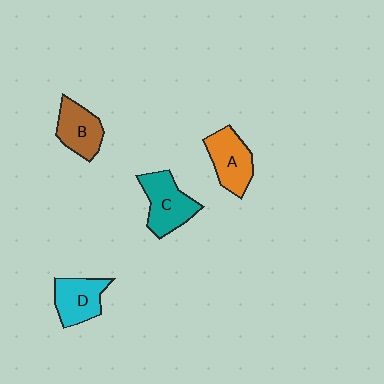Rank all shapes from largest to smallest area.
From largest to smallest: C (teal), A (orange), D (cyan), B (brown).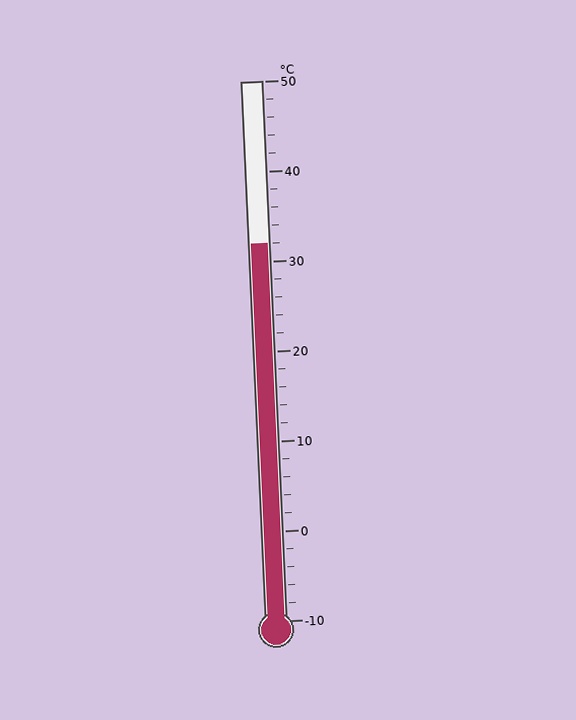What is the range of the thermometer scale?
The thermometer scale ranges from -10°C to 50°C.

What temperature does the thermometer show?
The thermometer shows approximately 32°C.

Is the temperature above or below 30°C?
The temperature is above 30°C.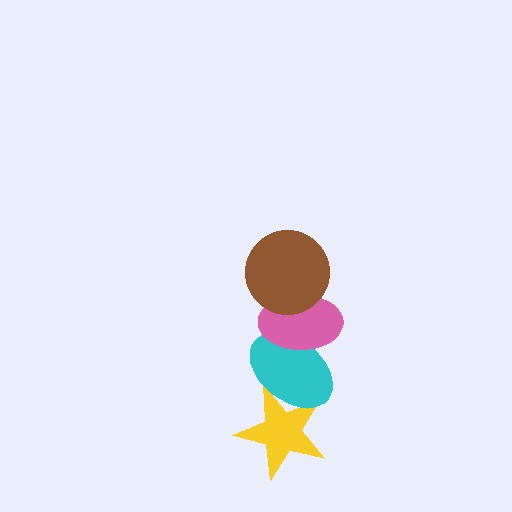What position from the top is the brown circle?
The brown circle is 1st from the top.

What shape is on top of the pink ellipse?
The brown circle is on top of the pink ellipse.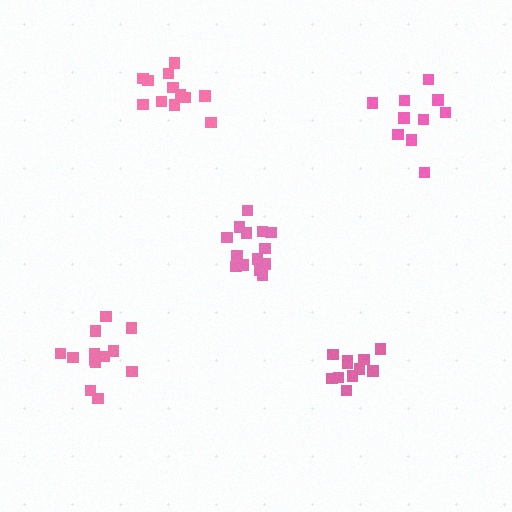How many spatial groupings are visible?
There are 5 spatial groupings.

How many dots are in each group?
Group 1: 14 dots, Group 2: 12 dots, Group 3: 10 dots, Group 4: 11 dots, Group 5: 13 dots (60 total).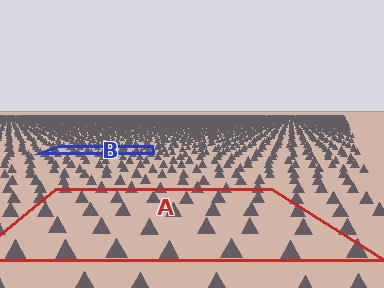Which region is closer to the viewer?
Region A is closer. The texture elements there are larger and more spread out.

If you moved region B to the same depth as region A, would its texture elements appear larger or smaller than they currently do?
They would appear larger. At a closer depth, the same texture elements are projected at a bigger on-screen size.